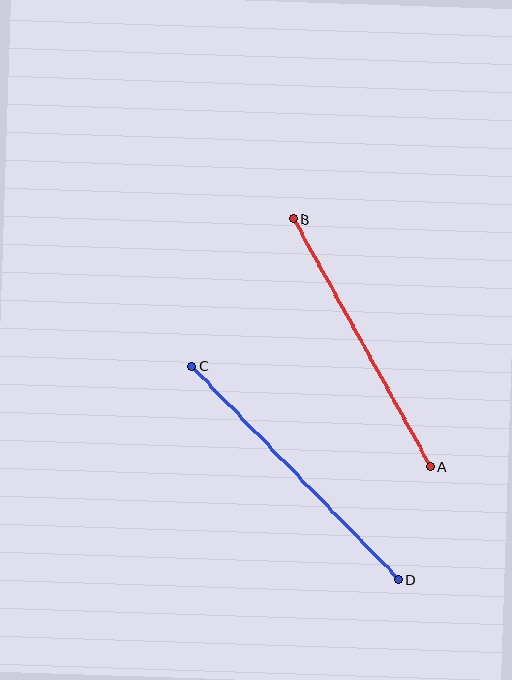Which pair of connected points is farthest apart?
Points C and D are farthest apart.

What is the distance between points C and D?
The distance is approximately 297 pixels.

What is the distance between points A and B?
The distance is approximately 283 pixels.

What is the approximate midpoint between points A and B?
The midpoint is at approximately (362, 343) pixels.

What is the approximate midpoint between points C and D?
The midpoint is at approximately (295, 473) pixels.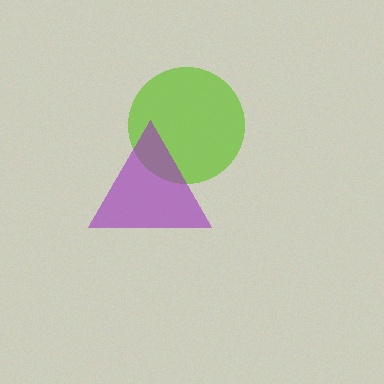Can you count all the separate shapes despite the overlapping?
Yes, there are 2 separate shapes.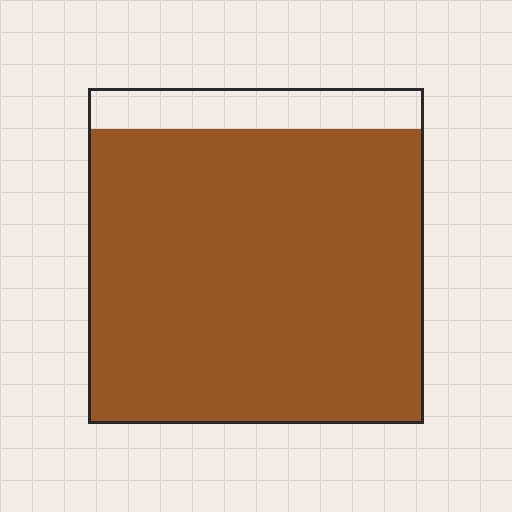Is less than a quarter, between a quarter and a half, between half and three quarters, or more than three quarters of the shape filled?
More than three quarters.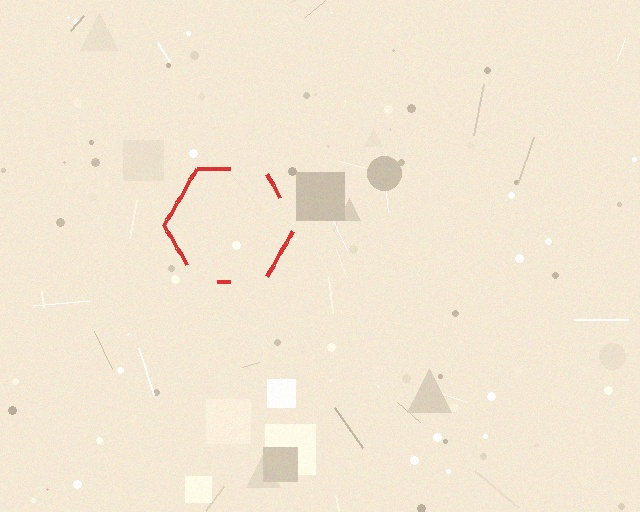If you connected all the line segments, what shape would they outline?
They would outline a hexagon.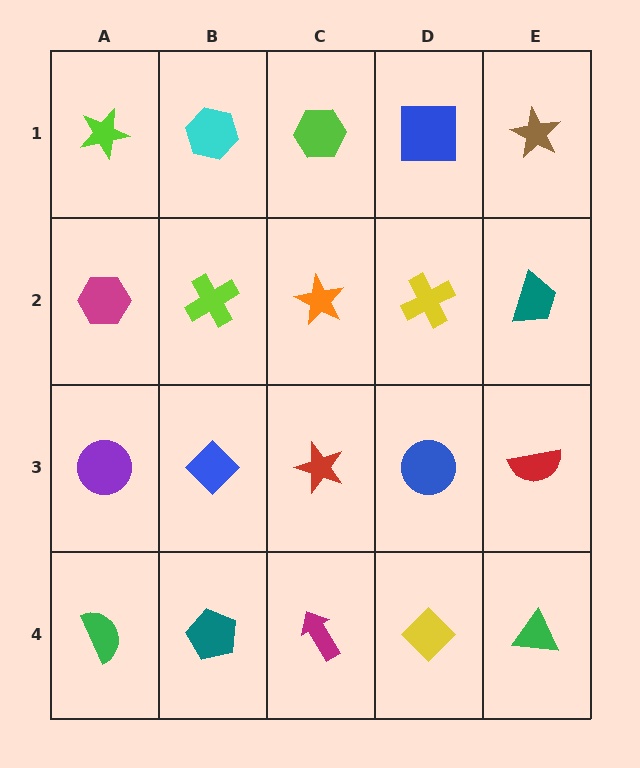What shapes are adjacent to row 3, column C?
An orange star (row 2, column C), a magenta arrow (row 4, column C), a blue diamond (row 3, column B), a blue circle (row 3, column D).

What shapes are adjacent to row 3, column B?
A lime cross (row 2, column B), a teal pentagon (row 4, column B), a purple circle (row 3, column A), a red star (row 3, column C).